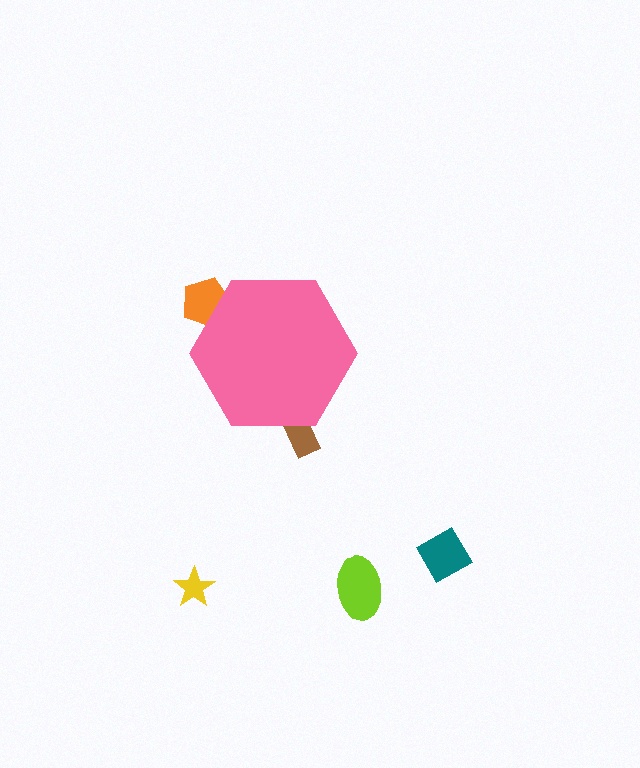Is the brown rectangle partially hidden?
Yes, the brown rectangle is partially hidden behind the pink hexagon.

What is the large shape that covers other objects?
A pink hexagon.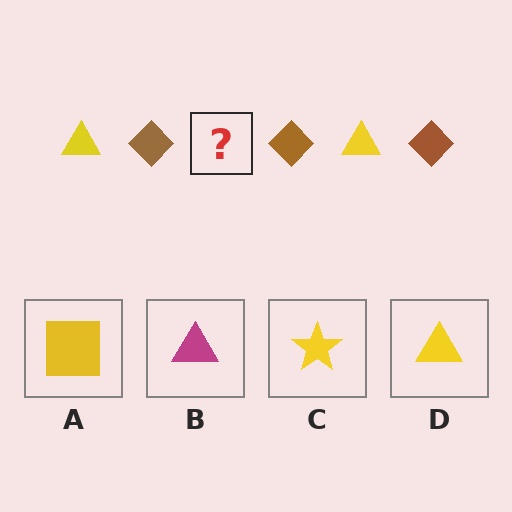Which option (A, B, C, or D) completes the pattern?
D.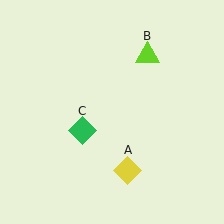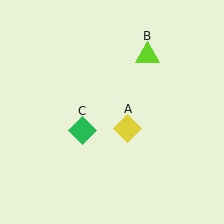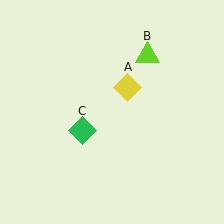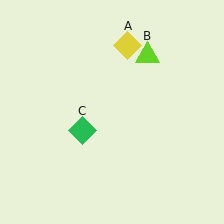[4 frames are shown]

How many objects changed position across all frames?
1 object changed position: yellow diamond (object A).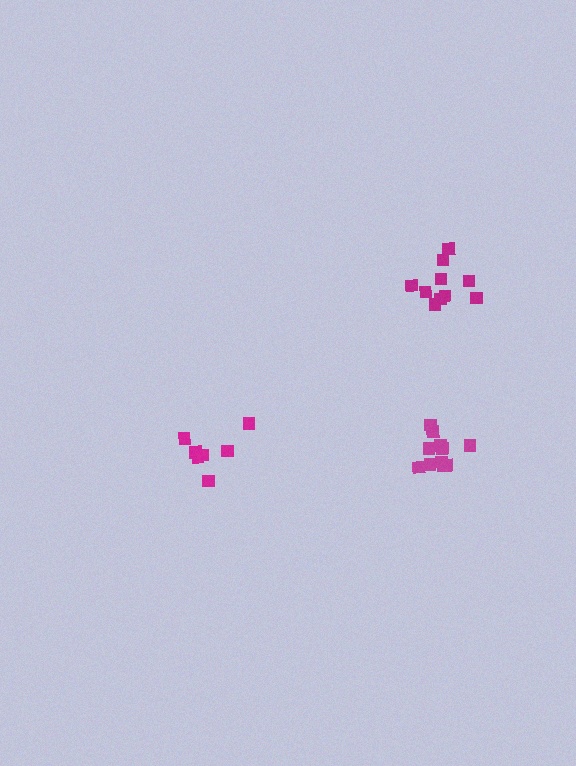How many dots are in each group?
Group 1: 7 dots, Group 2: 10 dots, Group 3: 12 dots (29 total).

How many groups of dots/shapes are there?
There are 3 groups.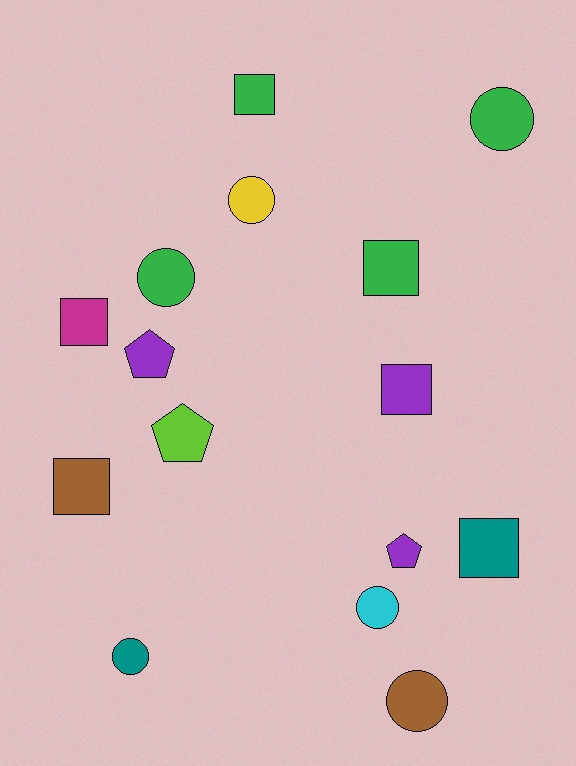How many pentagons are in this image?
There are 3 pentagons.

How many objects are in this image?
There are 15 objects.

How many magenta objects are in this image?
There is 1 magenta object.